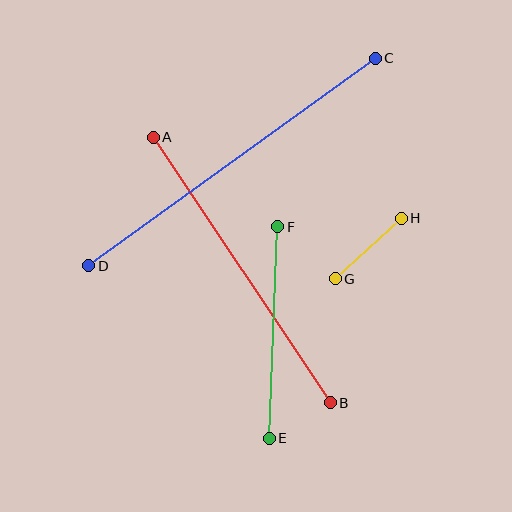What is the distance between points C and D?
The distance is approximately 354 pixels.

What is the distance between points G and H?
The distance is approximately 90 pixels.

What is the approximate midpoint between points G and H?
The midpoint is at approximately (368, 249) pixels.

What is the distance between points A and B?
The distance is approximately 319 pixels.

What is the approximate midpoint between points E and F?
The midpoint is at approximately (273, 332) pixels.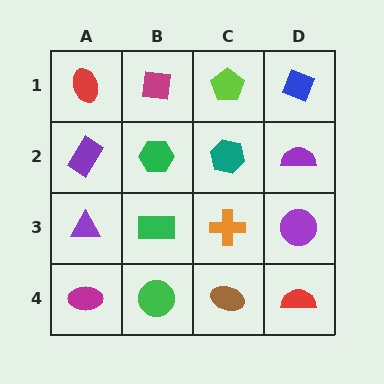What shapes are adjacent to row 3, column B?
A green hexagon (row 2, column B), a green circle (row 4, column B), a purple triangle (row 3, column A), an orange cross (row 3, column C).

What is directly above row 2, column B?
A magenta square.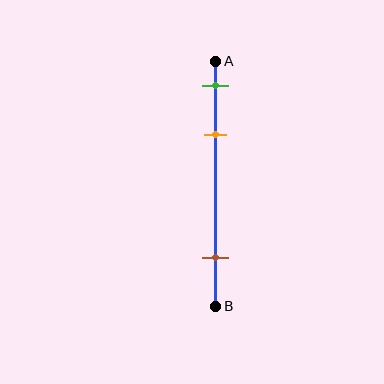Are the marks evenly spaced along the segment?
No, the marks are not evenly spaced.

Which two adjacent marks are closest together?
The green and orange marks are the closest adjacent pair.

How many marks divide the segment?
There are 3 marks dividing the segment.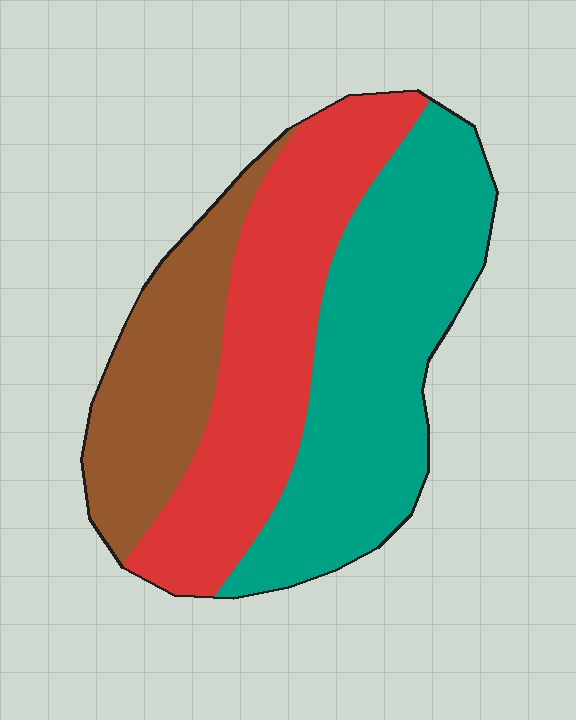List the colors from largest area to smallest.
From largest to smallest: teal, red, brown.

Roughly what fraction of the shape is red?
Red covers about 35% of the shape.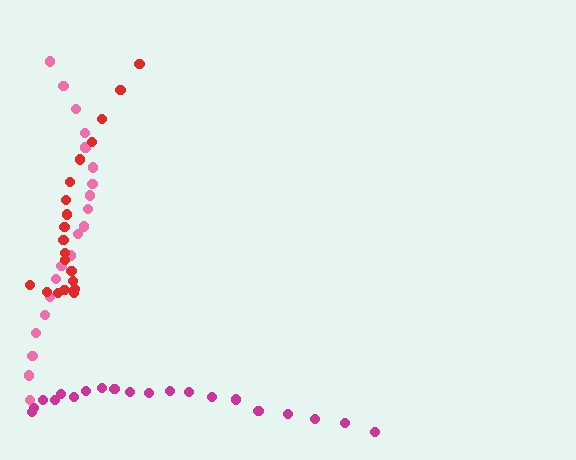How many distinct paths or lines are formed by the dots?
There are 3 distinct paths.